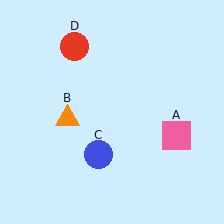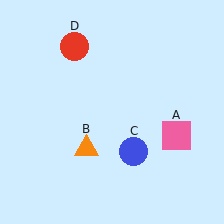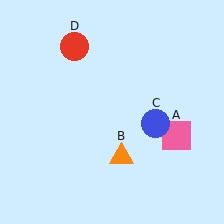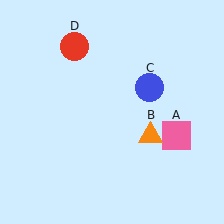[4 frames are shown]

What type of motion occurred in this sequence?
The orange triangle (object B), blue circle (object C) rotated counterclockwise around the center of the scene.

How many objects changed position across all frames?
2 objects changed position: orange triangle (object B), blue circle (object C).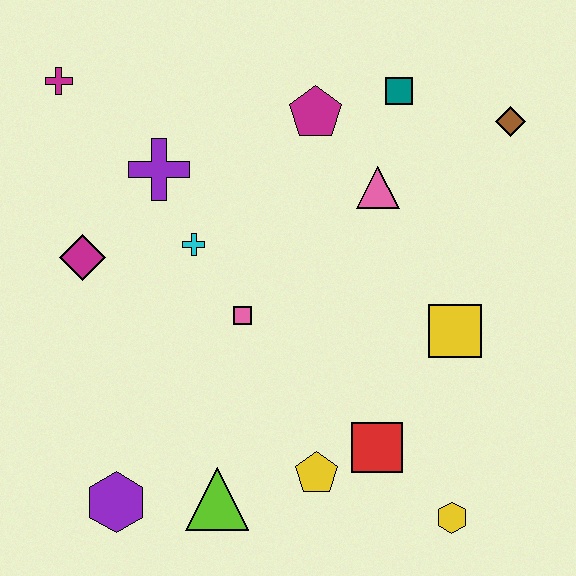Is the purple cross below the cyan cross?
No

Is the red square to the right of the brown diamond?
No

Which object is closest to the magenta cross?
The purple cross is closest to the magenta cross.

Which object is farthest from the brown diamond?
The purple hexagon is farthest from the brown diamond.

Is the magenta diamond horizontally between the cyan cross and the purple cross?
No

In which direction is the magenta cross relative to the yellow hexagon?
The magenta cross is above the yellow hexagon.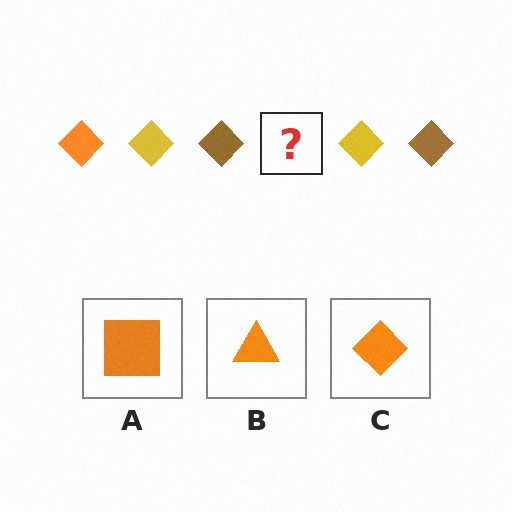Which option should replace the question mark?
Option C.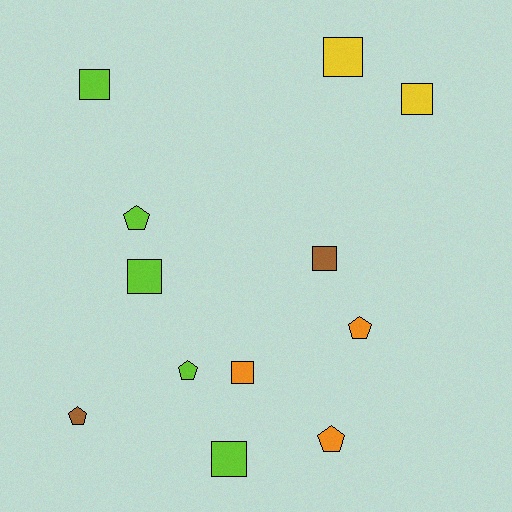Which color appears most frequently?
Lime, with 5 objects.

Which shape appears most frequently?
Square, with 7 objects.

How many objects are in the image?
There are 12 objects.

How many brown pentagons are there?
There is 1 brown pentagon.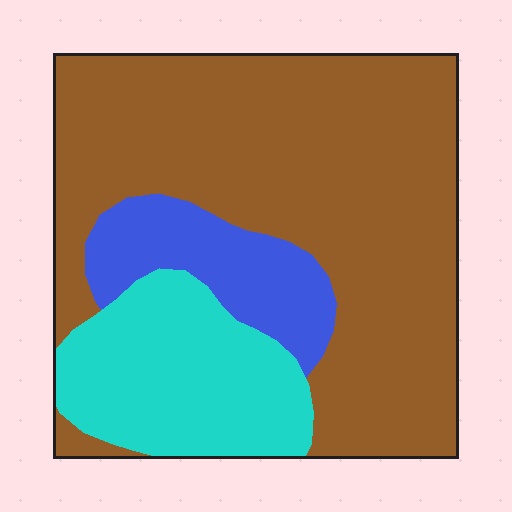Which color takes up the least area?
Blue, at roughly 15%.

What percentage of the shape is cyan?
Cyan covers 22% of the shape.